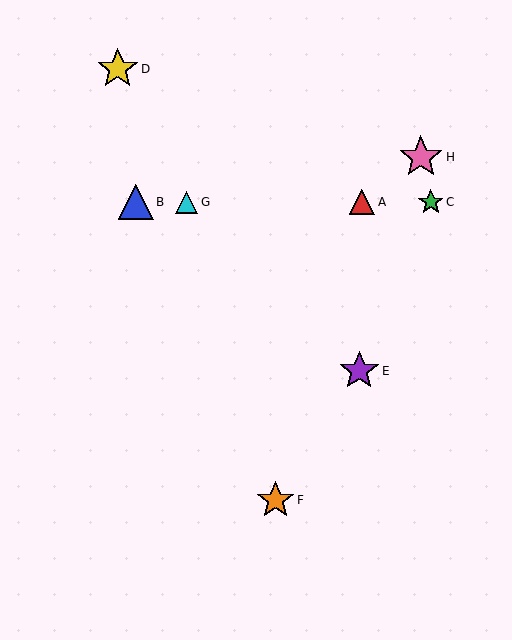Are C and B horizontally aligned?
Yes, both are at y≈202.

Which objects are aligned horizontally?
Objects A, B, C, G are aligned horizontally.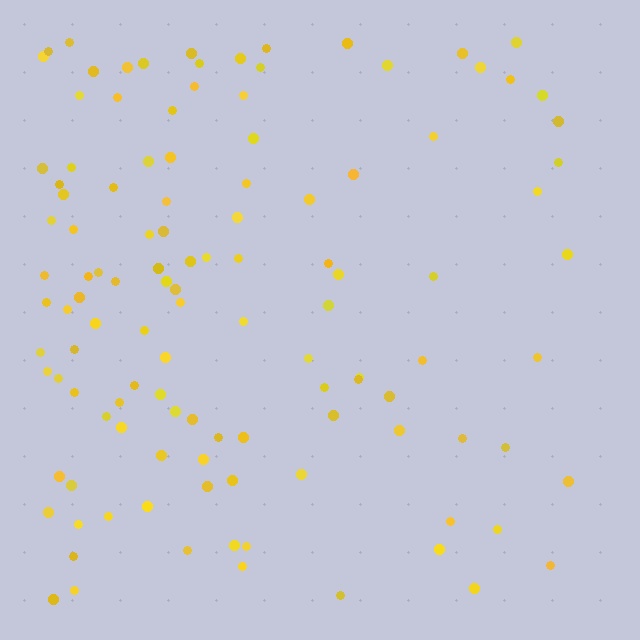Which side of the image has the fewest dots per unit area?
The right.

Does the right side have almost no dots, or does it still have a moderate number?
Still a moderate number, just noticeably fewer than the left.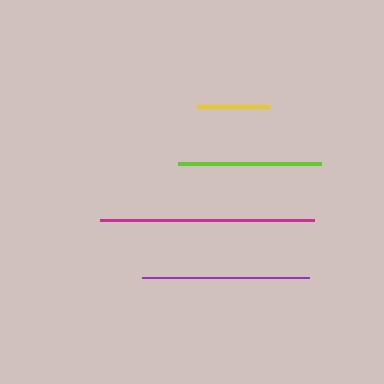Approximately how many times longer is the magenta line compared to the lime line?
The magenta line is approximately 1.5 times the length of the lime line.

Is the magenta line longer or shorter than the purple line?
The magenta line is longer than the purple line.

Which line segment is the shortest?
The yellow line is the shortest at approximately 72 pixels.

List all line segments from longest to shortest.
From longest to shortest: magenta, purple, lime, yellow.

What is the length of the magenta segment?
The magenta segment is approximately 214 pixels long.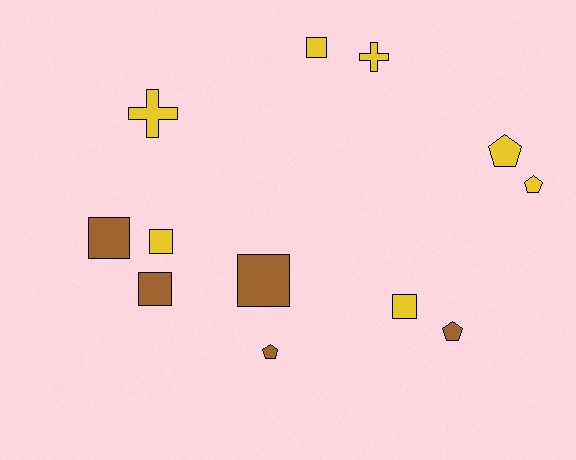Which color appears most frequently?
Yellow, with 7 objects.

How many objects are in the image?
There are 12 objects.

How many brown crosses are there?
There are no brown crosses.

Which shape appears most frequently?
Square, with 6 objects.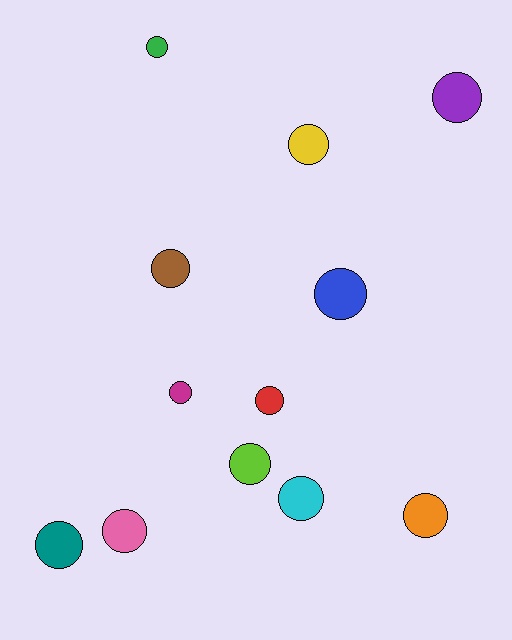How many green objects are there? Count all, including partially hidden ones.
There is 1 green object.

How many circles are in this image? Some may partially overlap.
There are 12 circles.